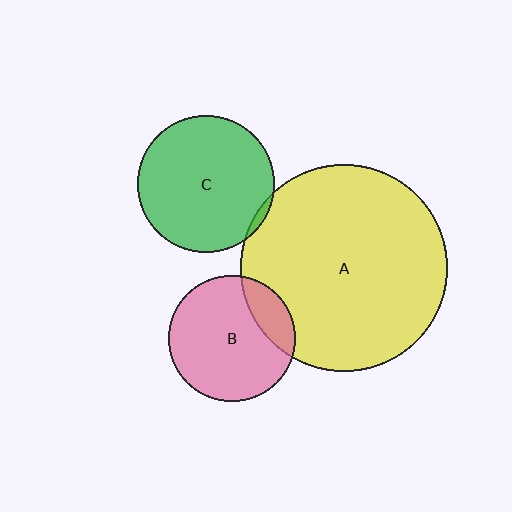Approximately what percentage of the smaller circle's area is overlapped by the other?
Approximately 20%.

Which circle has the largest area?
Circle A (yellow).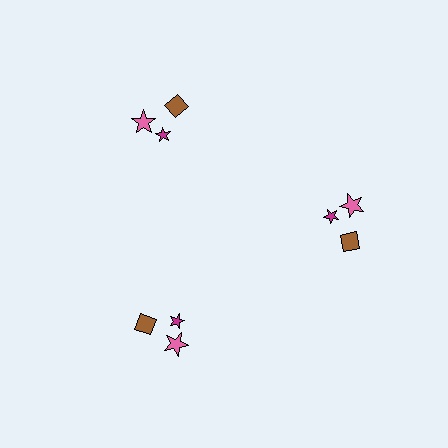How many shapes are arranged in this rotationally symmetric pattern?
There are 9 shapes, arranged in 3 groups of 3.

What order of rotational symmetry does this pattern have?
This pattern has 3-fold rotational symmetry.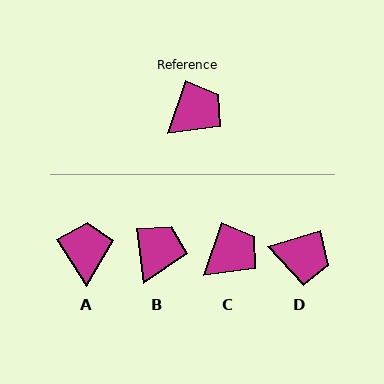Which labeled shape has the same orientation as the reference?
C.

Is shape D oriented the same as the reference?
No, it is off by about 54 degrees.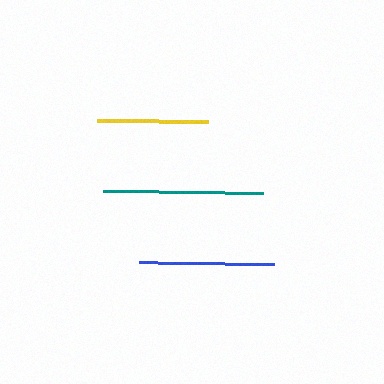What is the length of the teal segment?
The teal segment is approximately 160 pixels long.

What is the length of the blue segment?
The blue segment is approximately 134 pixels long.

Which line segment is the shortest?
The yellow line is the shortest at approximately 111 pixels.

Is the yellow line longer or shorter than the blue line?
The blue line is longer than the yellow line.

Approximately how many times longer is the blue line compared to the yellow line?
The blue line is approximately 1.2 times the length of the yellow line.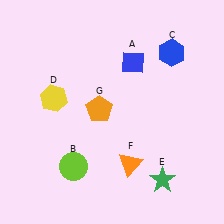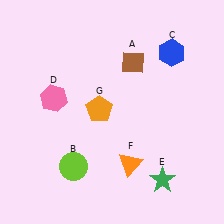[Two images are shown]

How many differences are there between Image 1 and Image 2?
There are 2 differences between the two images.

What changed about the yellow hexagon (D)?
In Image 1, D is yellow. In Image 2, it changed to pink.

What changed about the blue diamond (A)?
In Image 1, A is blue. In Image 2, it changed to brown.